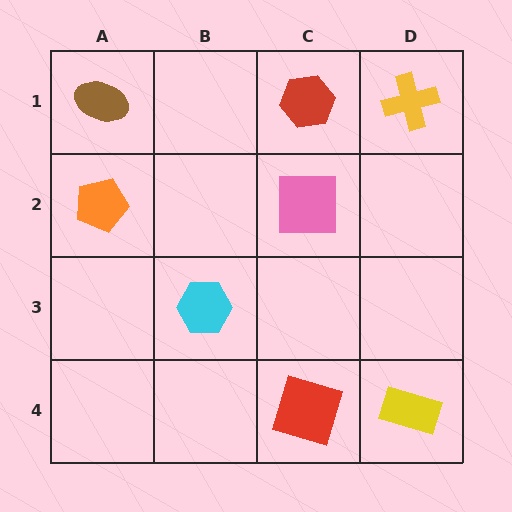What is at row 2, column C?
A pink square.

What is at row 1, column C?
A red hexagon.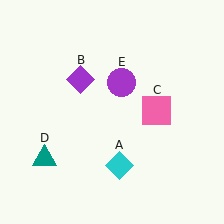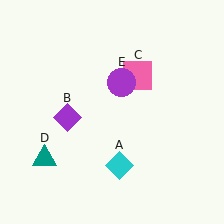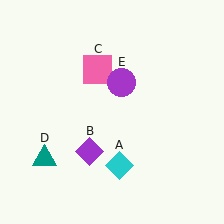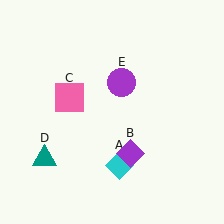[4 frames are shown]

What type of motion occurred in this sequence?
The purple diamond (object B), pink square (object C) rotated counterclockwise around the center of the scene.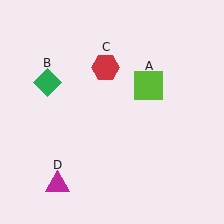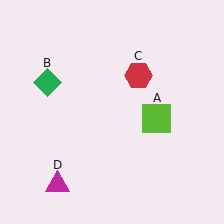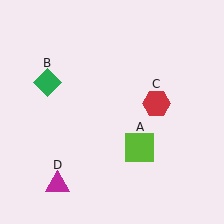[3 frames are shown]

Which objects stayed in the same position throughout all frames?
Green diamond (object B) and magenta triangle (object D) remained stationary.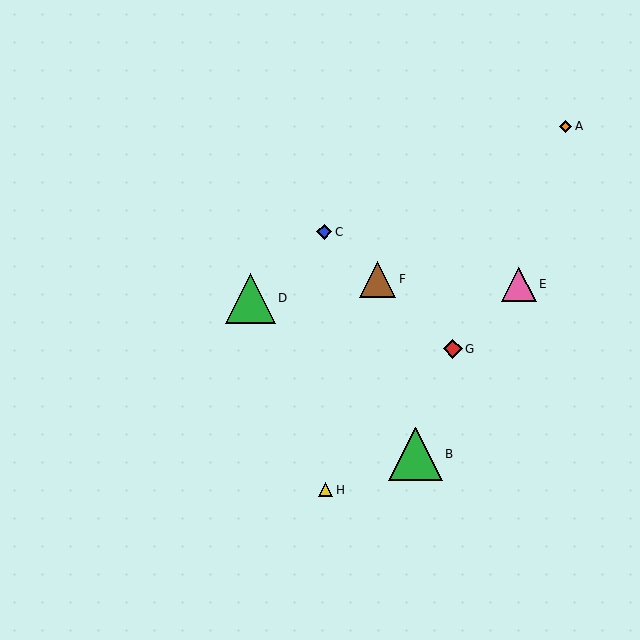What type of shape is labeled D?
Shape D is a green triangle.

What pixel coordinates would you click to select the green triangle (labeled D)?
Click at (250, 298) to select the green triangle D.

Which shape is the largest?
The green triangle (labeled B) is the largest.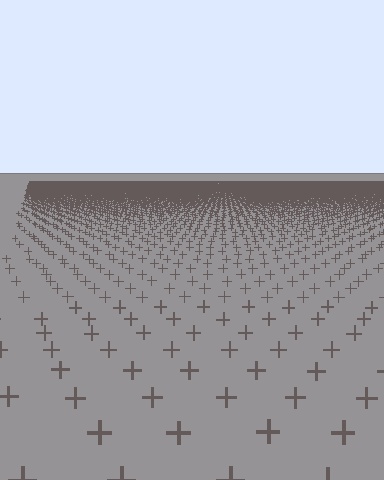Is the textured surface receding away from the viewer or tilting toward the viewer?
The surface is receding away from the viewer. Texture elements get smaller and denser toward the top.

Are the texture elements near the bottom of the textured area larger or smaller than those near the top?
Larger. Near the bottom, elements are closer to the viewer and appear at a bigger on-screen size.